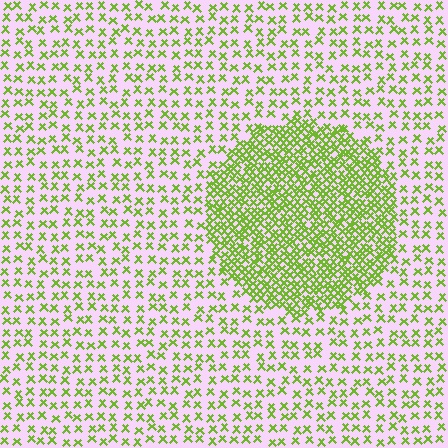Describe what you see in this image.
The image contains small lime elements arranged at two different densities. A circle-shaped region is visible where the elements are more densely packed than the surrounding area.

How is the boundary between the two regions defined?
The boundary is defined by a change in element density (approximately 2.7x ratio). All elements are the same color, size, and shape.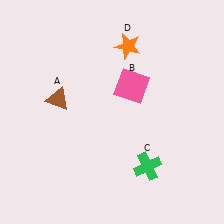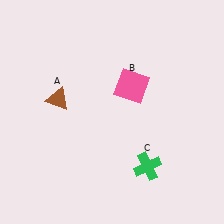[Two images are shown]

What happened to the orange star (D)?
The orange star (D) was removed in Image 2. It was in the top-right area of Image 1.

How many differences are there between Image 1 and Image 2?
There is 1 difference between the two images.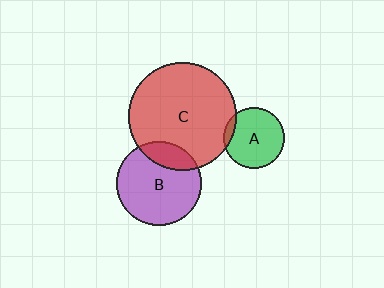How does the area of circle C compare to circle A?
Approximately 3.1 times.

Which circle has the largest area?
Circle C (red).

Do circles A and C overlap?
Yes.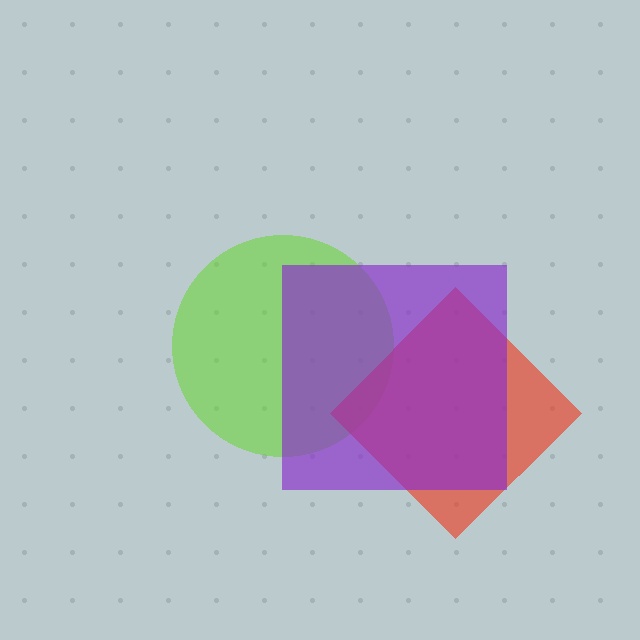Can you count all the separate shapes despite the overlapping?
Yes, there are 3 separate shapes.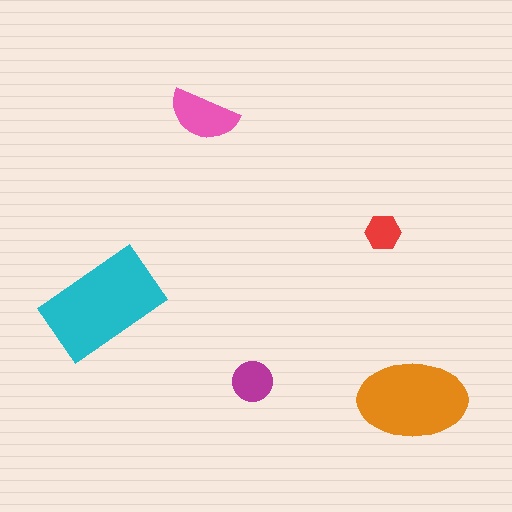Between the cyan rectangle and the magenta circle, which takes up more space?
The cyan rectangle.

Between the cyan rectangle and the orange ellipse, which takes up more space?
The cyan rectangle.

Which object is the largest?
The cyan rectangle.